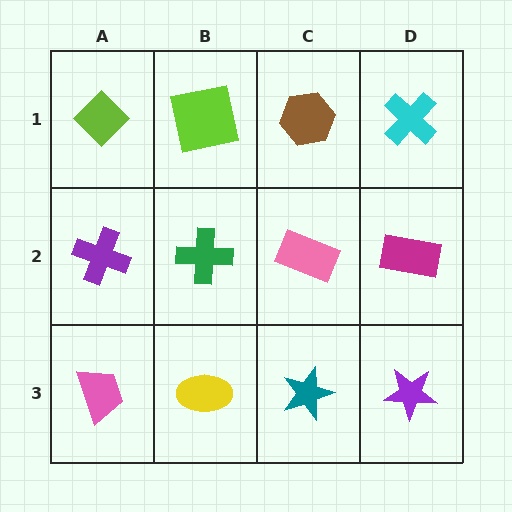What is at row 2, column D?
A magenta rectangle.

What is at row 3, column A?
A pink trapezoid.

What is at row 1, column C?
A brown hexagon.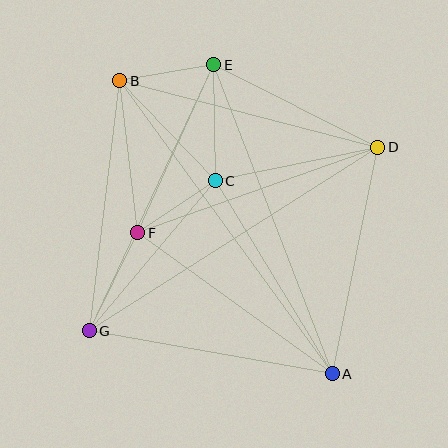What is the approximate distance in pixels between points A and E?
The distance between A and E is approximately 331 pixels.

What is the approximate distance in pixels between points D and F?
The distance between D and F is approximately 255 pixels.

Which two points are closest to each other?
Points C and F are closest to each other.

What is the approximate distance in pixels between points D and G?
The distance between D and G is approximately 342 pixels.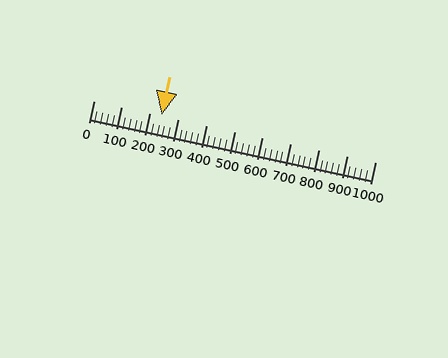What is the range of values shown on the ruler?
The ruler shows values from 0 to 1000.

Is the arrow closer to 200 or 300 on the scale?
The arrow is closer to 200.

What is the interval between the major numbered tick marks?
The major tick marks are spaced 100 units apart.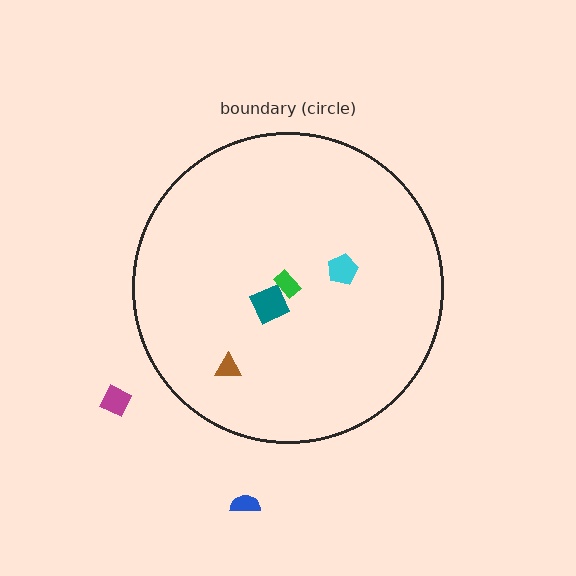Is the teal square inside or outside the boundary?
Inside.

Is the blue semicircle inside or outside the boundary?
Outside.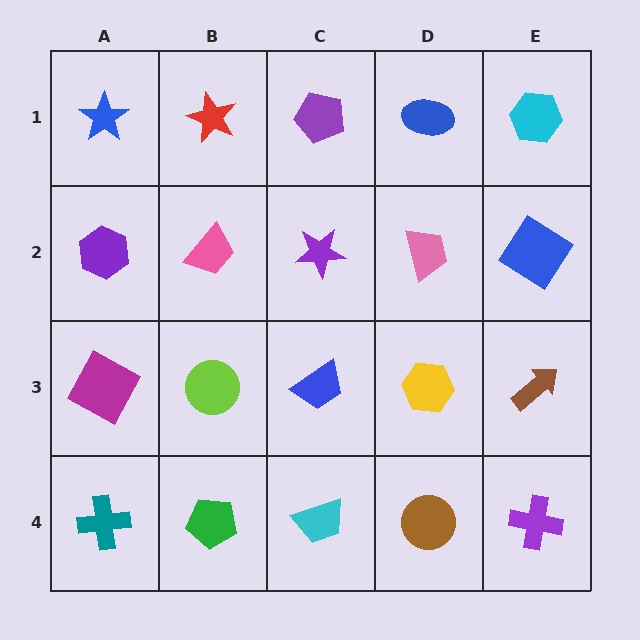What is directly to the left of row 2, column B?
A purple hexagon.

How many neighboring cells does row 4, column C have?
3.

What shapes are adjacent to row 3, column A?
A purple hexagon (row 2, column A), a teal cross (row 4, column A), a lime circle (row 3, column B).